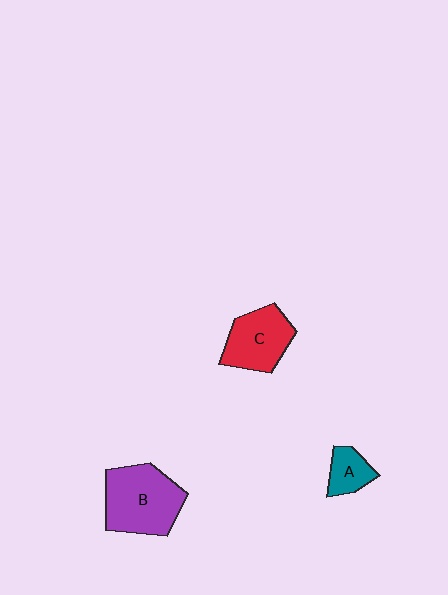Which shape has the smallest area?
Shape A (teal).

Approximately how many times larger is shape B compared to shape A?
Approximately 2.7 times.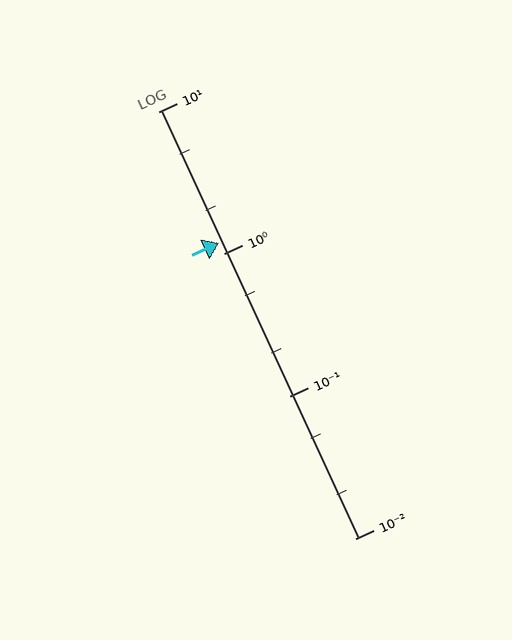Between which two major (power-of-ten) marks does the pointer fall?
The pointer is between 1 and 10.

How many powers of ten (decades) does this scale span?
The scale spans 3 decades, from 0.01 to 10.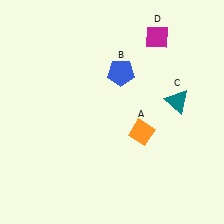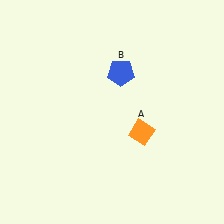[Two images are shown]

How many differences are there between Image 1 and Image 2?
There are 2 differences between the two images.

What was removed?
The teal triangle (C), the magenta diamond (D) were removed in Image 2.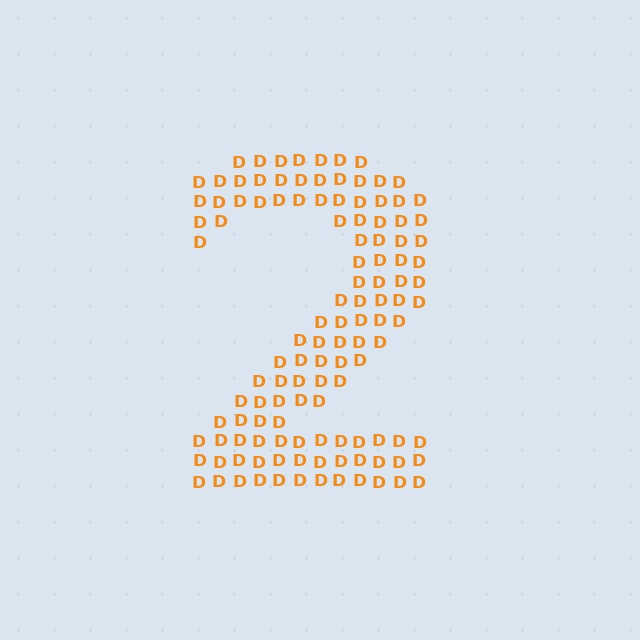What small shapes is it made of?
It is made of small letter D's.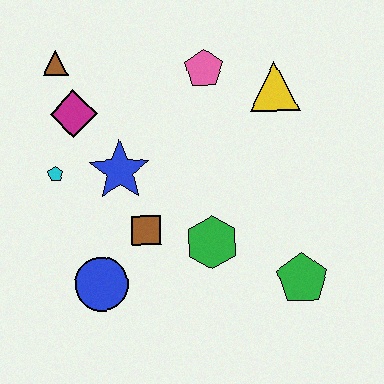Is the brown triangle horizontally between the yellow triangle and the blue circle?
No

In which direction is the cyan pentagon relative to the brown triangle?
The cyan pentagon is below the brown triangle.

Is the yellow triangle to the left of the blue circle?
No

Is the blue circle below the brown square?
Yes